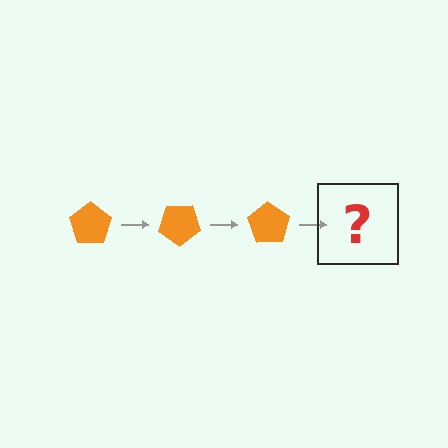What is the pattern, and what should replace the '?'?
The pattern is that the pentagon rotates 35 degrees each step. The '?' should be an orange pentagon rotated 105 degrees.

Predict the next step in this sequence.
The next step is an orange pentagon rotated 105 degrees.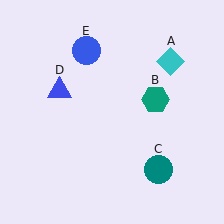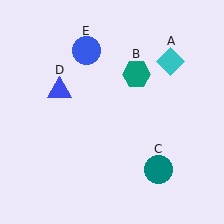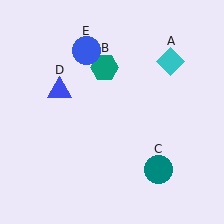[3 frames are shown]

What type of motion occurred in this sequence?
The teal hexagon (object B) rotated counterclockwise around the center of the scene.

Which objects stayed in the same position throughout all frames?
Cyan diamond (object A) and teal circle (object C) and blue triangle (object D) and blue circle (object E) remained stationary.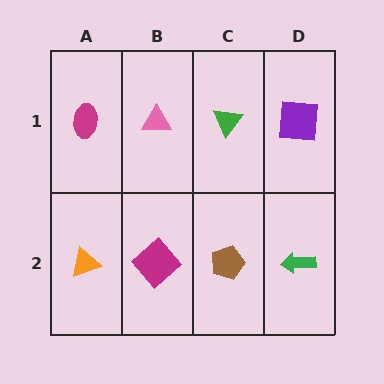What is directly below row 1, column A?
An orange triangle.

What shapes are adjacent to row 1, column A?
An orange triangle (row 2, column A), a pink triangle (row 1, column B).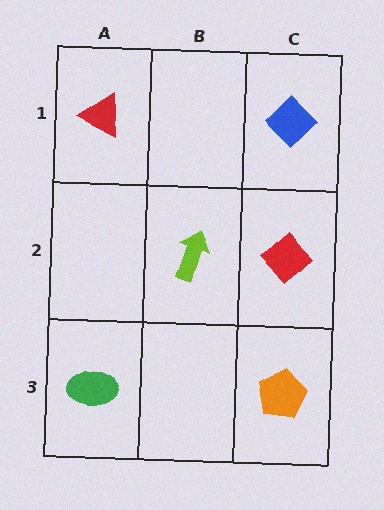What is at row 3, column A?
A green ellipse.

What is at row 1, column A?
A red triangle.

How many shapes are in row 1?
2 shapes.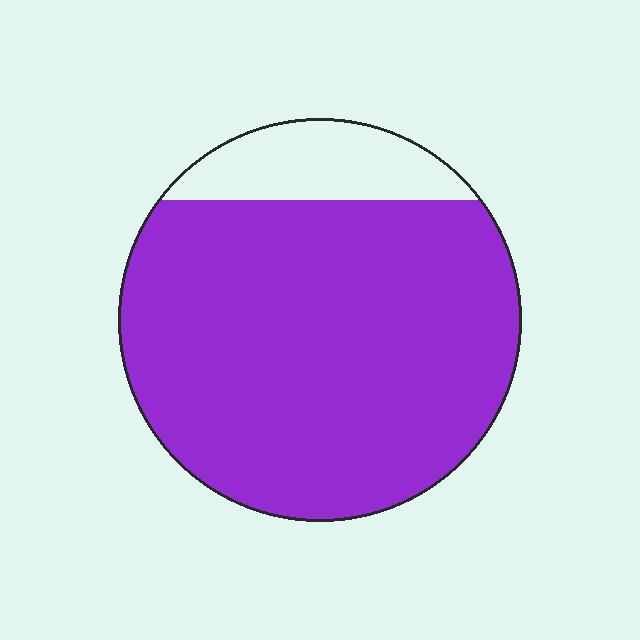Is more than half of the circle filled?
Yes.